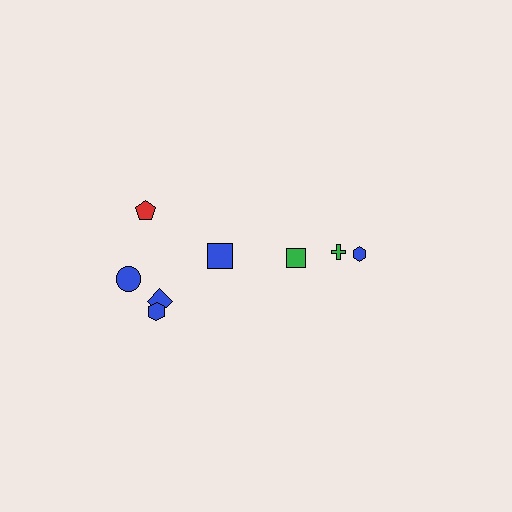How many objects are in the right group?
There are 3 objects.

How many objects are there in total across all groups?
There are 8 objects.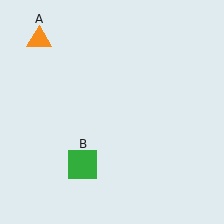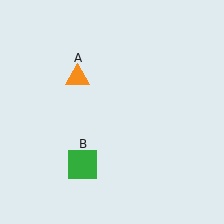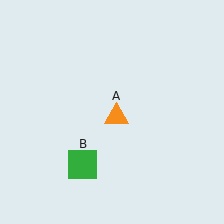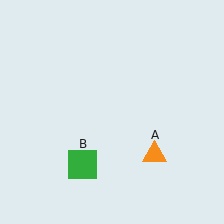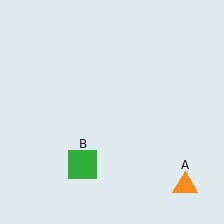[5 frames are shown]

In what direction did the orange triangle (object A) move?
The orange triangle (object A) moved down and to the right.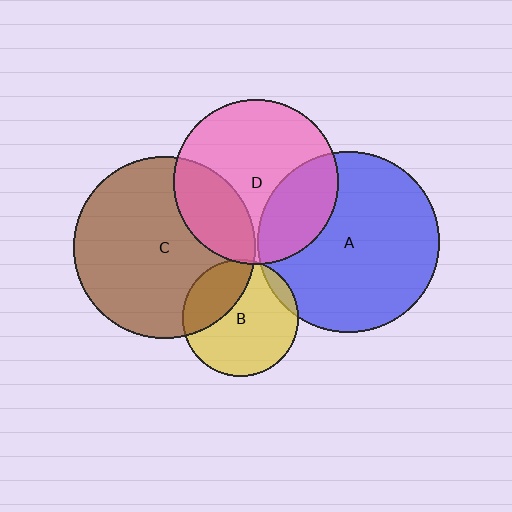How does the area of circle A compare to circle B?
Approximately 2.4 times.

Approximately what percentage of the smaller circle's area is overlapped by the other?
Approximately 5%.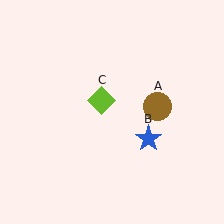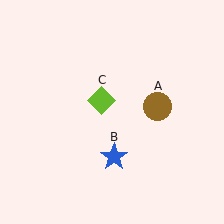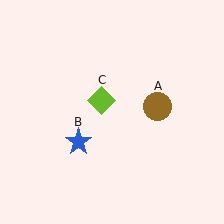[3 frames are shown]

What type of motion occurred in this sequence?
The blue star (object B) rotated clockwise around the center of the scene.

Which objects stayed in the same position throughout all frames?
Brown circle (object A) and lime diamond (object C) remained stationary.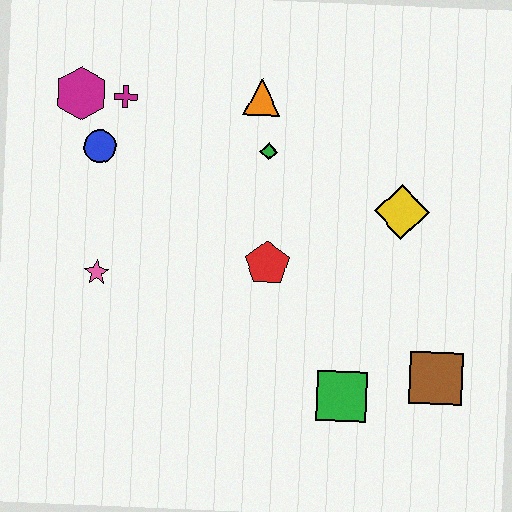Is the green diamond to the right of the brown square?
No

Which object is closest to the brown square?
The green square is closest to the brown square.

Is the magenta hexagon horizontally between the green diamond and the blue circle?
No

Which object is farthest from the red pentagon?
The magenta hexagon is farthest from the red pentagon.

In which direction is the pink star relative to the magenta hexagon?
The pink star is below the magenta hexagon.